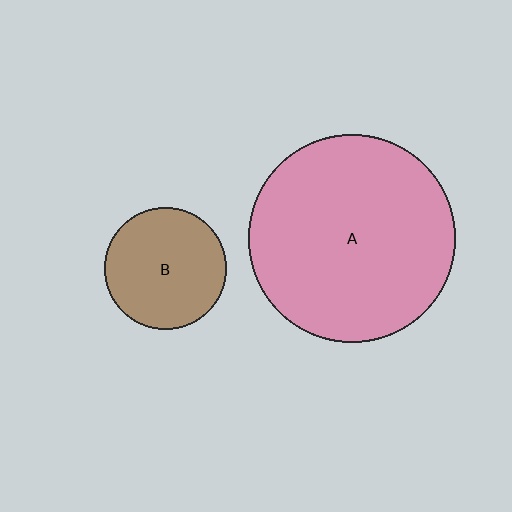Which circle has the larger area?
Circle A (pink).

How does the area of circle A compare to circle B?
Approximately 2.9 times.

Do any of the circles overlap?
No, none of the circles overlap.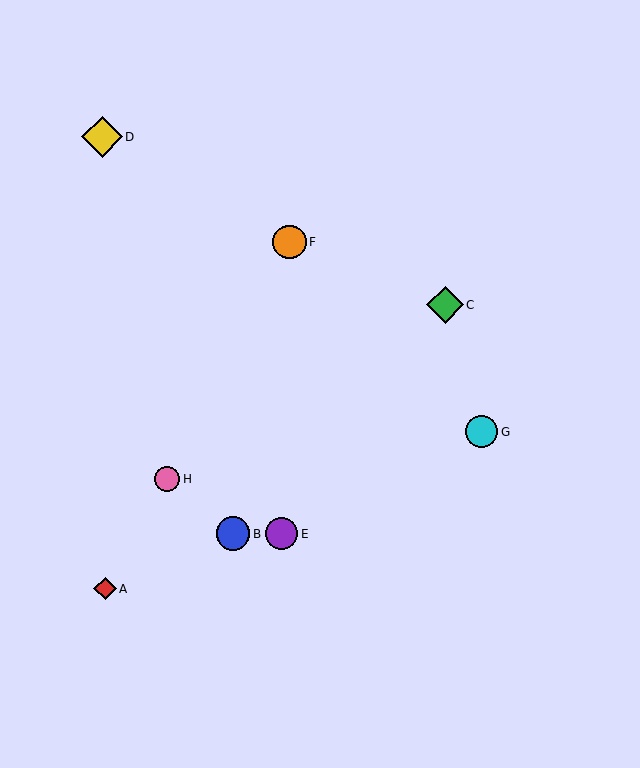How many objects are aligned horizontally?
2 objects (B, E) are aligned horizontally.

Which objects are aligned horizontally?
Objects B, E are aligned horizontally.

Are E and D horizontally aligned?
No, E is at y≈534 and D is at y≈137.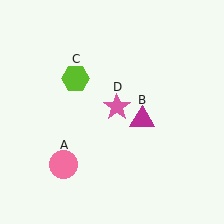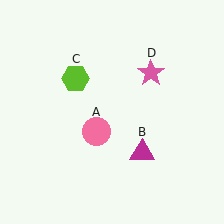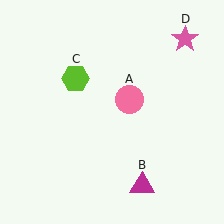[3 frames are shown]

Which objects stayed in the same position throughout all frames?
Lime hexagon (object C) remained stationary.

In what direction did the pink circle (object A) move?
The pink circle (object A) moved up and to the right.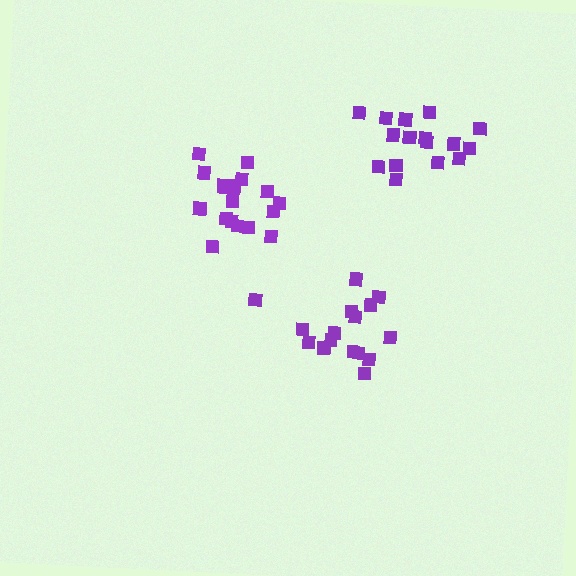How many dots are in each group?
Group 1: 16 dots, Group 2: 17 dots, Group 3: 19 dots (52 total).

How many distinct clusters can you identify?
There are 3 distinct clusters.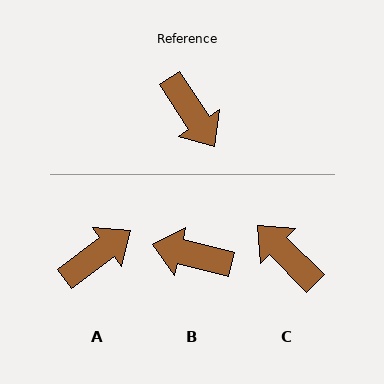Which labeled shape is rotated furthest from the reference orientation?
C, about 169 degrees away.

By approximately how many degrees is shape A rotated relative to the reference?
Approximately 93 degrees counter-clockwise.